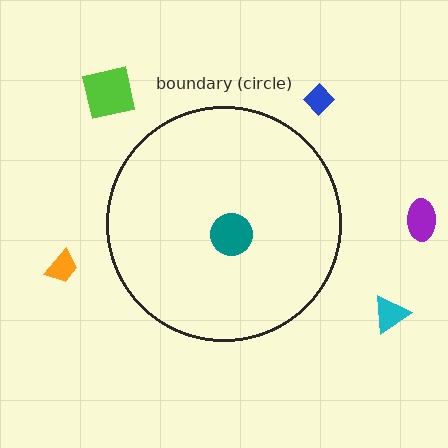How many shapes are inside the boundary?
1 inside, 5 outside.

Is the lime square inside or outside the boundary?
Outside.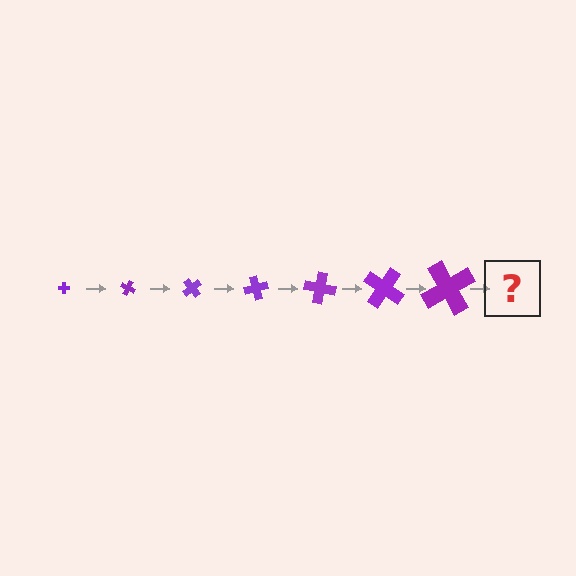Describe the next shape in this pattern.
It should be a cross, larger than the previous one and rotated 175 degrees from the start.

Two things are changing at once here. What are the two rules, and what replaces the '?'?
The two rules are that the cross grows larger each step and it rotates 25 degrees each step. The '?' should be a cross, larger than the previous one and rotated 175 degrees from the start.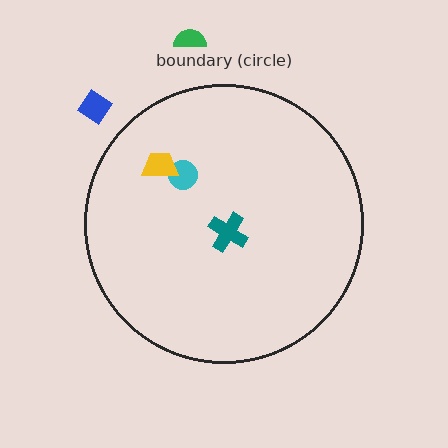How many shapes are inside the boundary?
3 inside, 2 outside.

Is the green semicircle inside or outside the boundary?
Outside.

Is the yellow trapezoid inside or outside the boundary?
Inside.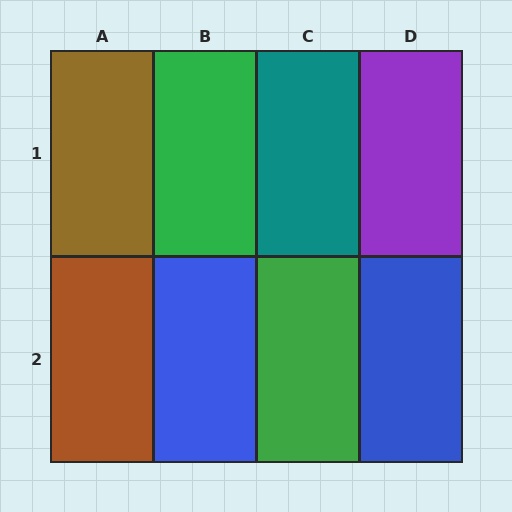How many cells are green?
2 cells are green.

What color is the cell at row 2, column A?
Brown.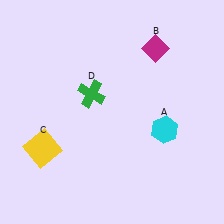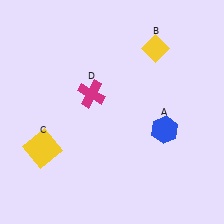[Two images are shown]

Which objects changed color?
A changed from cyan to blue. B changed from magenta to yellow. D changed from green to magenta.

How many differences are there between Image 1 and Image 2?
There are 3 differences between the two images.